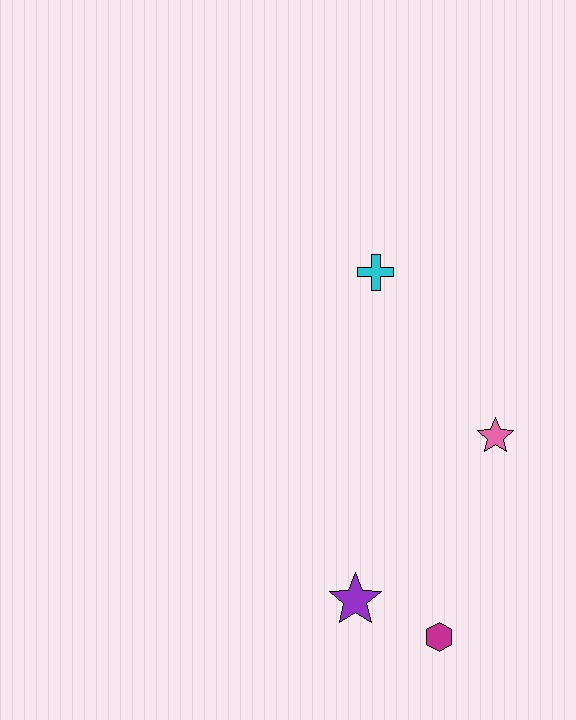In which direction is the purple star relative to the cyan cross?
The purple star is below the cyan cross.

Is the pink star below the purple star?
No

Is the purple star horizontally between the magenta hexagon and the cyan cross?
No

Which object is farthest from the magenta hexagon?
The cyan cross is farthest from the magenta hexagon.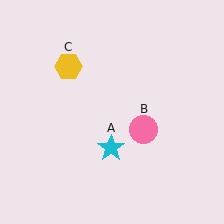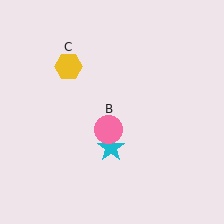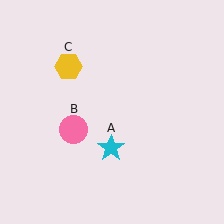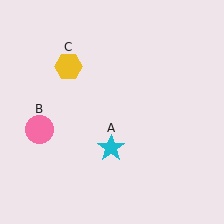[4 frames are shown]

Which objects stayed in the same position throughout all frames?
Cyan star (object A) and yellow hexagon (object C) remained stationary.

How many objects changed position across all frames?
1 object changed position: pink circle (object B).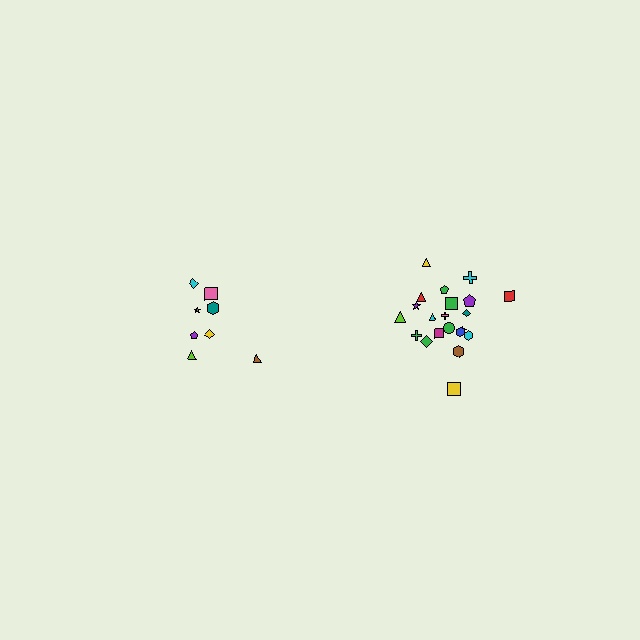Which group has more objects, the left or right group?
The right group.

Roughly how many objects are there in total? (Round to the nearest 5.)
Roughly 30 objects in total.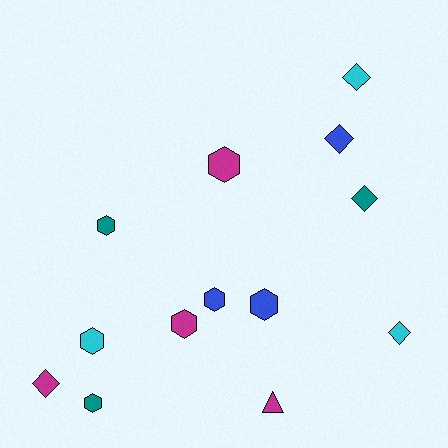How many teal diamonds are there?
There is 1 teal diamond.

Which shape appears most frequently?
Hexagon, with 7 objects.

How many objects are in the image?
There are 13 objects.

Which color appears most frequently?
Magenta, with 4 objects.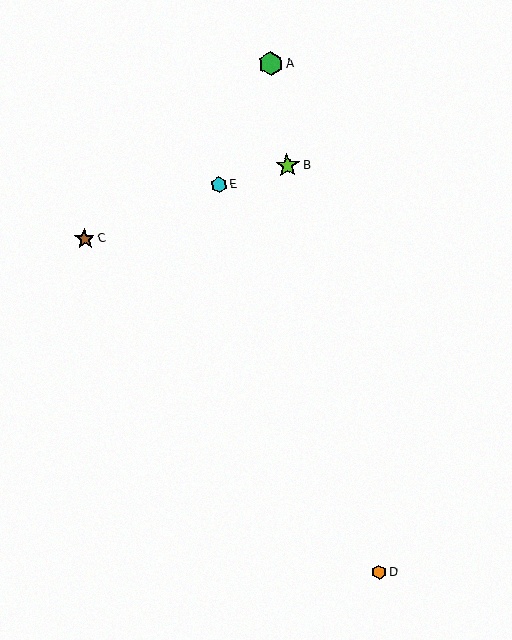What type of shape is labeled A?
Shape A is a green hexagon.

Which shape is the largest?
The green hexagon (labeled A) is the largest.